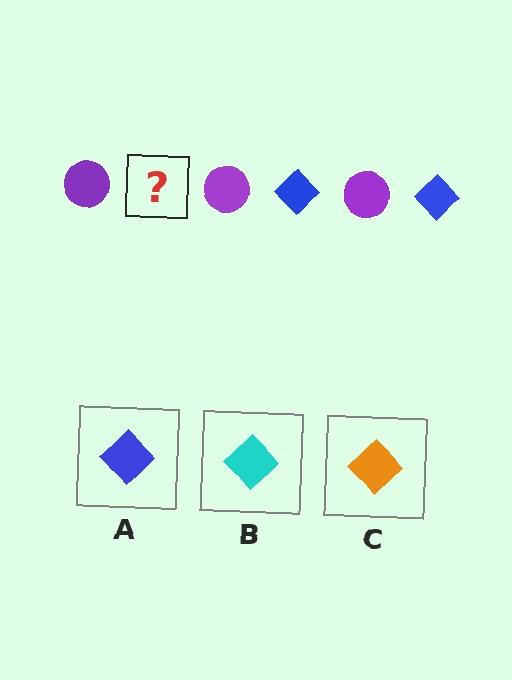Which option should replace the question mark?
Option A.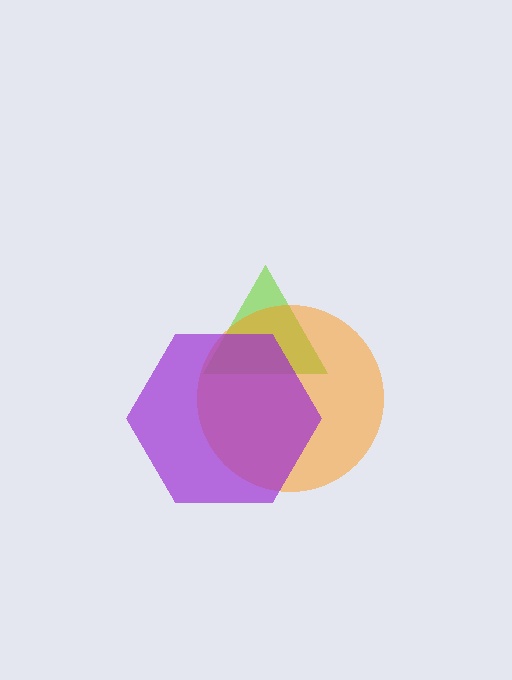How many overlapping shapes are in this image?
There are 3 overlapping shapes in the image.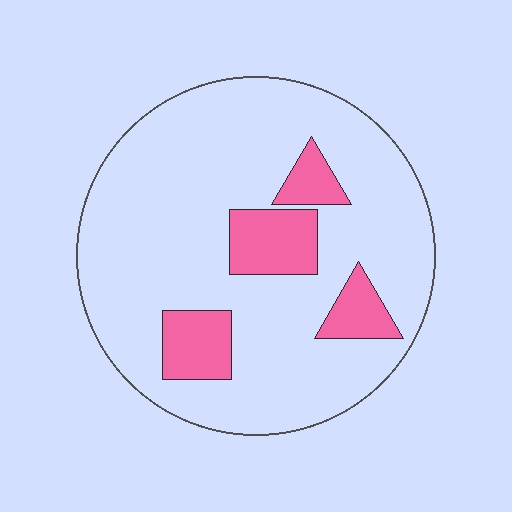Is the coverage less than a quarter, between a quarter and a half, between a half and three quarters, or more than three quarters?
Less than a quarter.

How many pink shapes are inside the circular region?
4.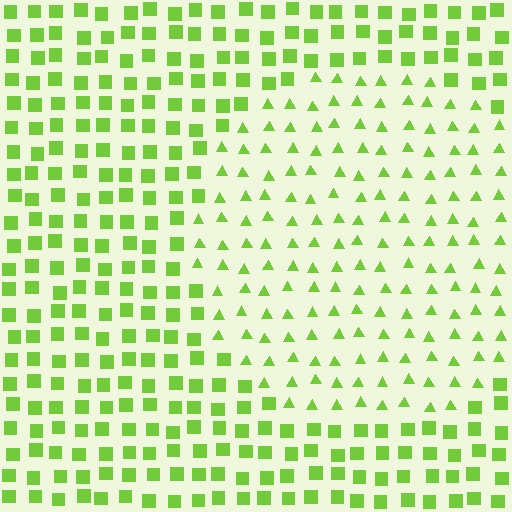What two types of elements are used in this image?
The image uses triangles inside the circle region and squares outside it.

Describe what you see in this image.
The image is filled with small lime elements arranged in a uniform grid. A circle-shaped region contains triangles, while the surrounding area contains squares. The boundary is defined purely by the change in element shape.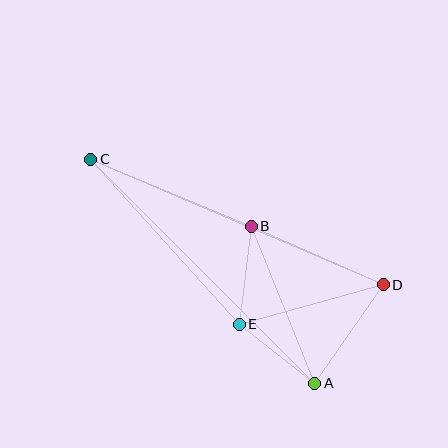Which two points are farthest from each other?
Points C and D are farthest from each other.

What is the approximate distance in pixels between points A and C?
The distance between A and C is approximately 316 pixels.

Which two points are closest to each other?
Points A and E are closest to each other.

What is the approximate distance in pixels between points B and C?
The distance between B and C is approximately 174 pixels.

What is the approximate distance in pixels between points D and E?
The distance between D and E is approximately 149 pixels.